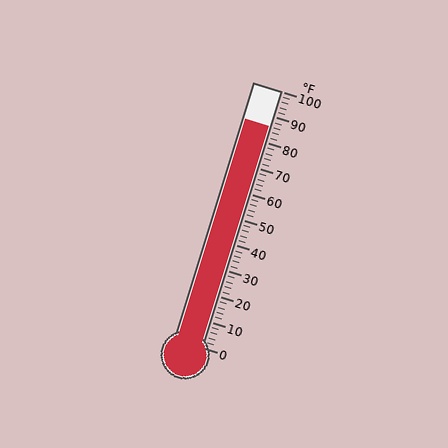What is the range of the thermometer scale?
The thermometer scale ranges from 0°F to 100°F.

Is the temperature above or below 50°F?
The temperature is above 50°F.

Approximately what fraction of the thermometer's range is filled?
The thermometer is filled to approximately 85% of its range.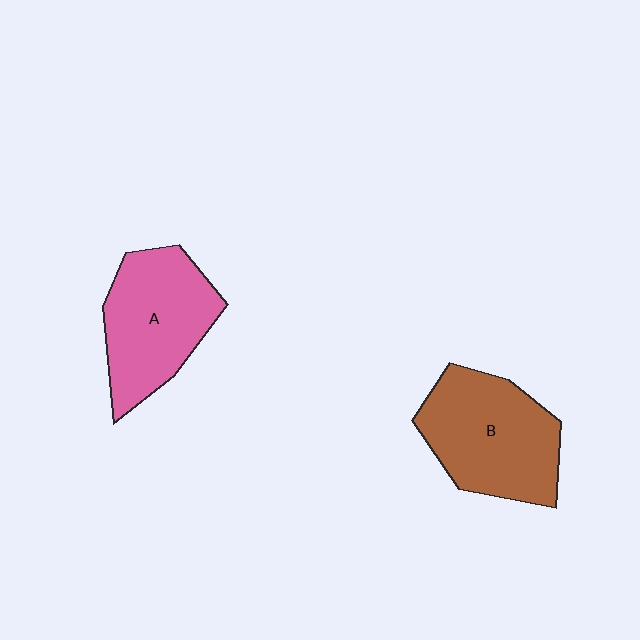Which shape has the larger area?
Shape B (brown).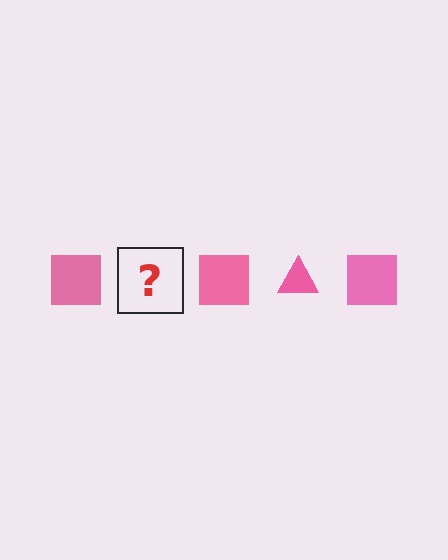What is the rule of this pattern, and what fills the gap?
The rule is that the pattern cycles through square, triangle shapes in pink. The gap should be filled with a pink triangle.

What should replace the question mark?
The question mark should be replaced with a pink triangle.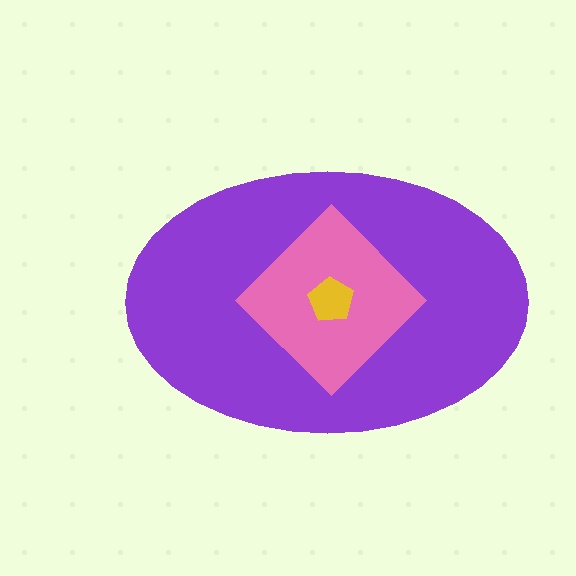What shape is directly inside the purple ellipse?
The pink diamond.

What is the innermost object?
The yellow pentagon.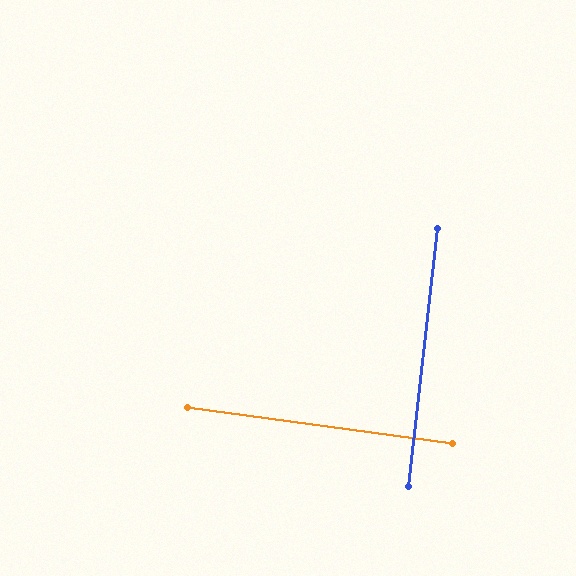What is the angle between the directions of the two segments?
Approximately 89 degrees.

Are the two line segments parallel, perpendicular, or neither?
Perpendicular — they meet at approximately 89°.